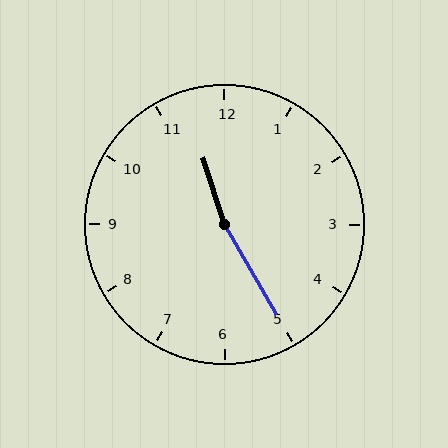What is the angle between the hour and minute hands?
Approximately 168 degrees.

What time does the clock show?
11:25.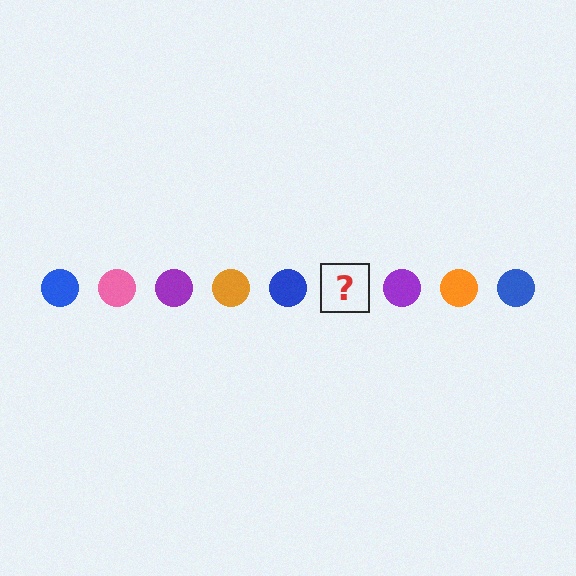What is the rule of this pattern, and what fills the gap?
The rule is that the pattern cycles through blue, pink, purple, orange circles. The gap should be filled with a pink circle.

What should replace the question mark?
The question mark should be replaced with a pink circle.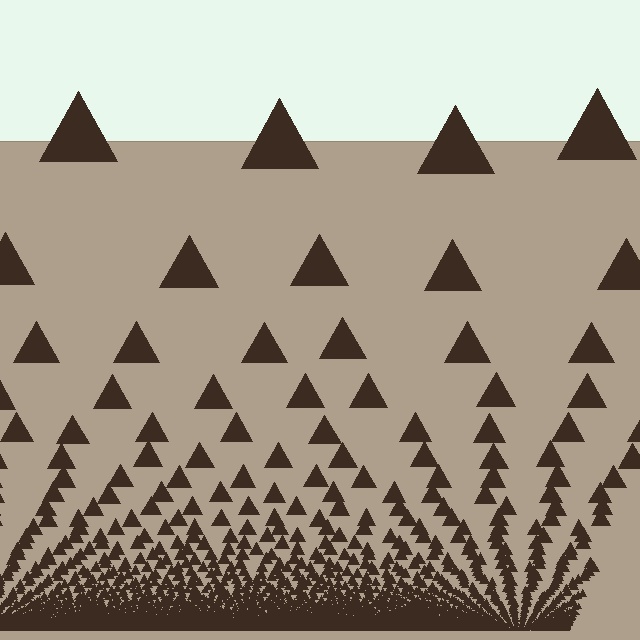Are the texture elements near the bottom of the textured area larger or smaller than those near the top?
Smaller. The gradient is inverted — elements near the bottom are smaller and denser.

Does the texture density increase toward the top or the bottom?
Density increases toward the bottom.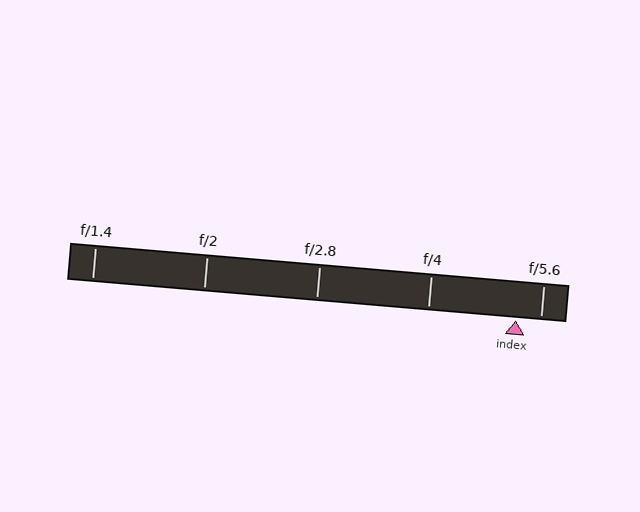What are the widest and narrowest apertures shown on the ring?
The widest aperture shown is f/1.4 and the narrowest is f/5.6.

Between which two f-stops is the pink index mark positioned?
The index mark is between f/4 and f/5.6.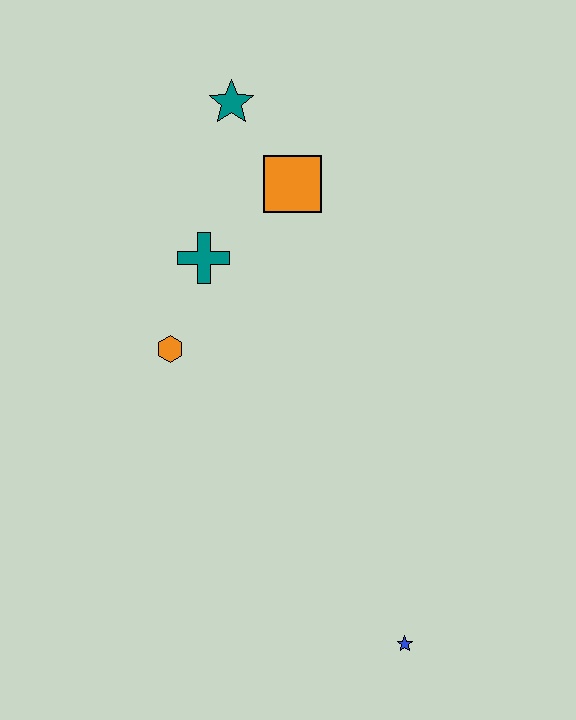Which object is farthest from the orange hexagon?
The blue star is farthest from the orange hexagon.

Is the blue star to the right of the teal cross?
Yes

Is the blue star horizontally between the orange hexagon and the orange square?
No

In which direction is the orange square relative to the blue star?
The orange square is above the blue star.